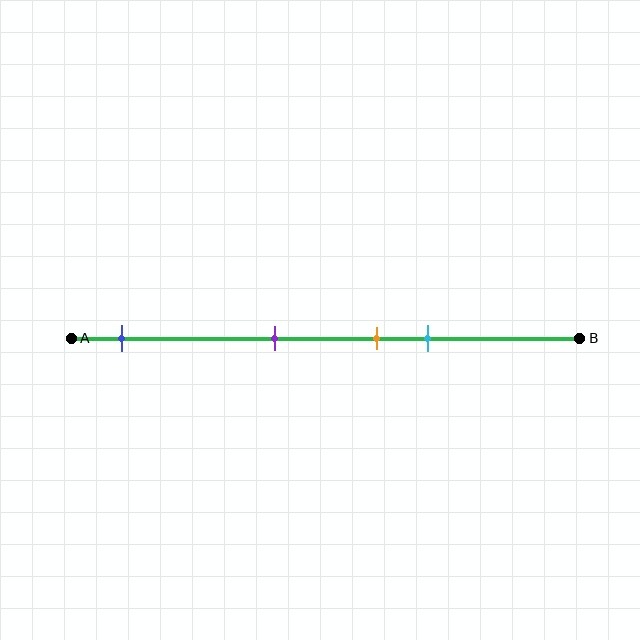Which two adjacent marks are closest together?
The orange and cyan marks are the closest adjacent pair.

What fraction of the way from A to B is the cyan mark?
The cyan mark is approximately 70% (0.7) of the way from A to B.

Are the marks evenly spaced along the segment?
No, the marks are not evenly spaced.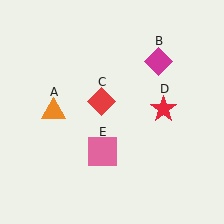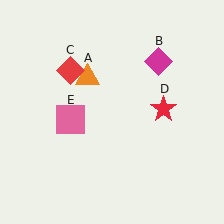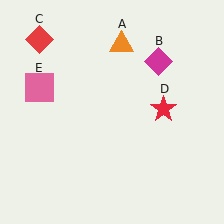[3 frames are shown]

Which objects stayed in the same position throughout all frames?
Magenta diamond (object B) and red star (object D) remained stationary.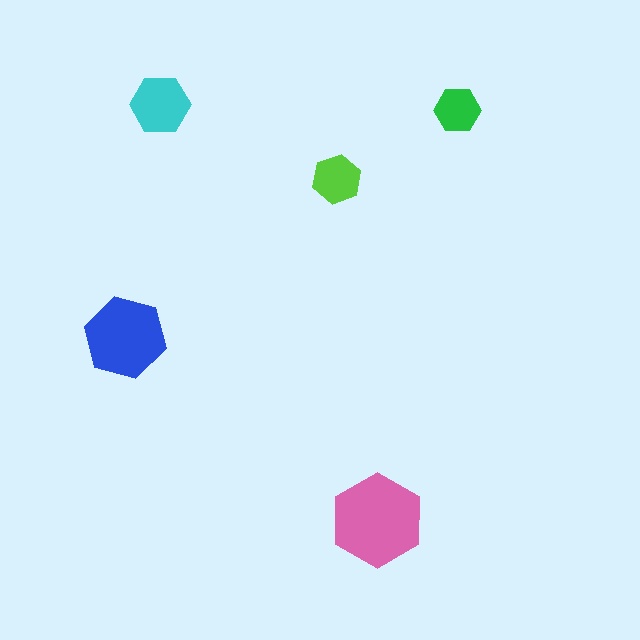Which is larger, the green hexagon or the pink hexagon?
The pink one.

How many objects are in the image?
There are 5 objects in the image.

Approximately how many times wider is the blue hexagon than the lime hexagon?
About 1.5 times wider.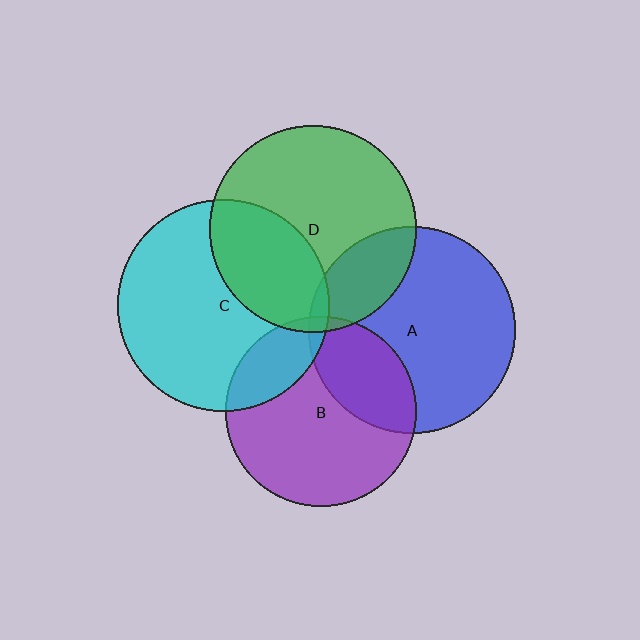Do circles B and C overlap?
Yes.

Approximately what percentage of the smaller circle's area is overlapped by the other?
Approximately 20%.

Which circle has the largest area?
Circle C (cyan).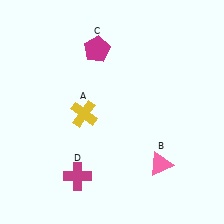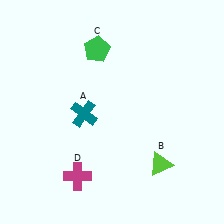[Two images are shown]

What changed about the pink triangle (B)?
In Image 1, B is pink. In Image 2, it changed to lime.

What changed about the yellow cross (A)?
In Image 1, A is yellow. In Image 2, it changed to teal.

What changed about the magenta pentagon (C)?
In Image 1, C is magenta. In Image 2, it changed to green.